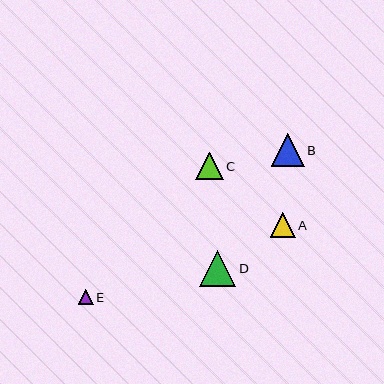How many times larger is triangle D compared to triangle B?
Triangle D is approximately 1.1 times the size of triangle B.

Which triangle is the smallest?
Triangle E is the smallest with a size of approximately 15 pixels.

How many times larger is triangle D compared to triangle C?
Triangle D is approximately 1.3 times the size of triangle C.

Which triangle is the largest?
Triangle D is the largest with a size of approximately 36 pixels.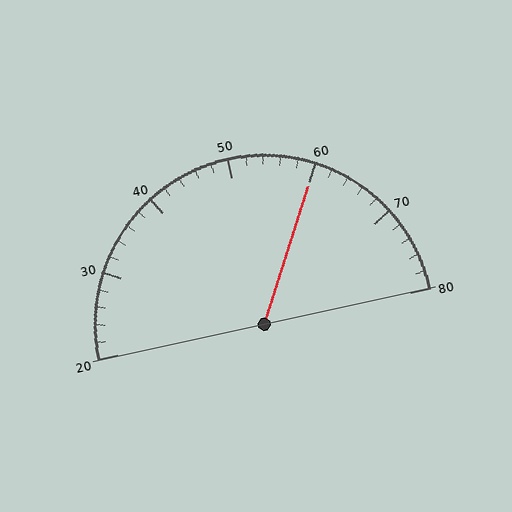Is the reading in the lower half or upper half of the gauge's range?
The reading is in the upper half of the range (20 to 80).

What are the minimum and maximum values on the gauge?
The gauge ranges from 20 to 80.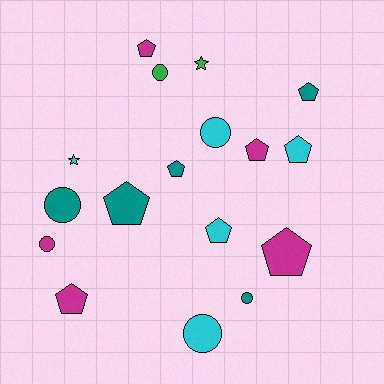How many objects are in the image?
There are 17 objects.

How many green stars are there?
There is 1 green star.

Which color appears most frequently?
Cyan, with 5 objects.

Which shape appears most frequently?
Pentagon, with 9 objects.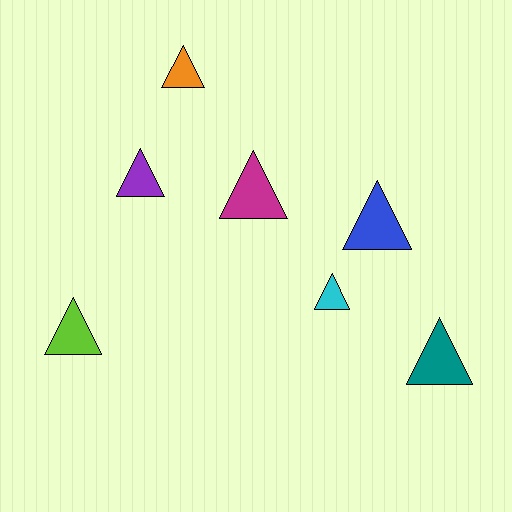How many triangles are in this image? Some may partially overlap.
There are 7 triangles.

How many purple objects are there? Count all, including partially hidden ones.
There is 1 purple object.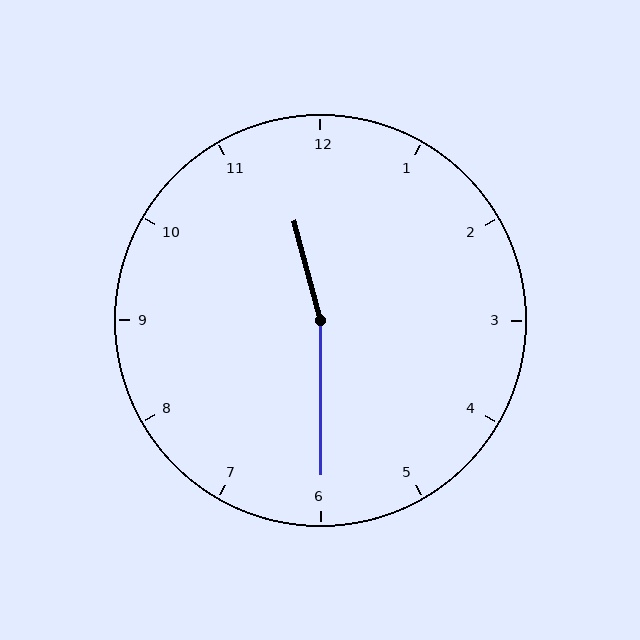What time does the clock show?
11:30.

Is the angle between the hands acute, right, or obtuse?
It is obtuse.